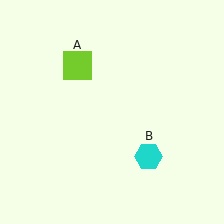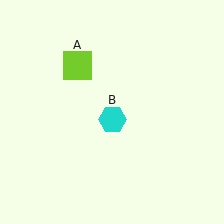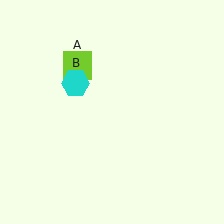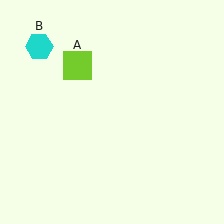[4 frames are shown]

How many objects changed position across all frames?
1 object changed position: cyan hexagon (object B).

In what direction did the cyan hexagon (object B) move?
The cyan hexagon (object B) moved up and to the left.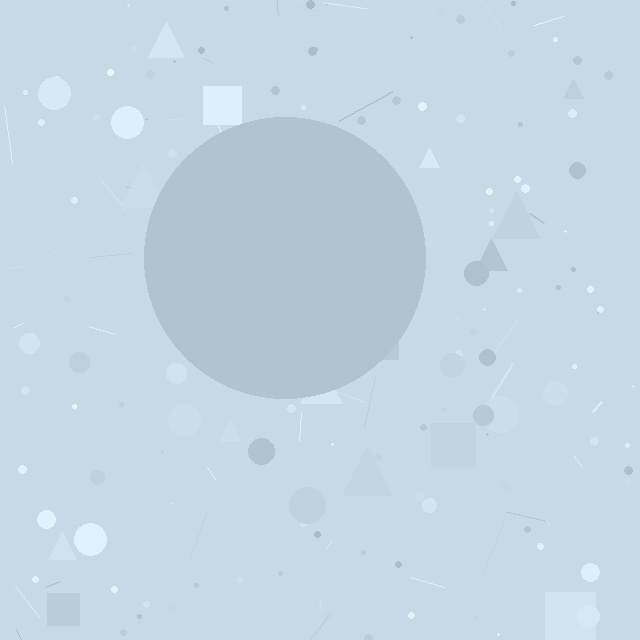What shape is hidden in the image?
A circle is hidden in the image.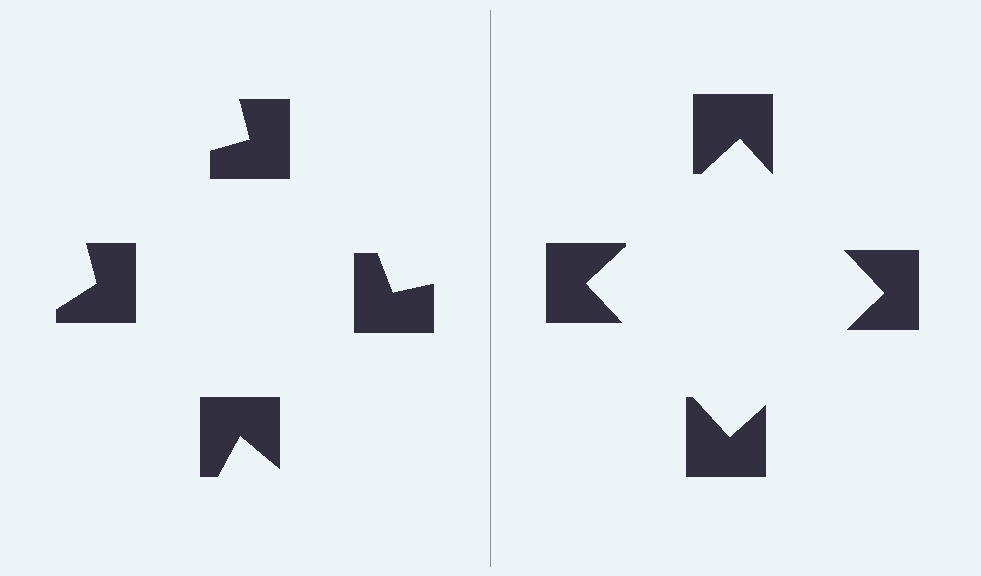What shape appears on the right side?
An illusory square.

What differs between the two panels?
The notched squares are positioned identically on both sides; only the wedge orientations differ. On the right they align to a square; on the left they are misaligned.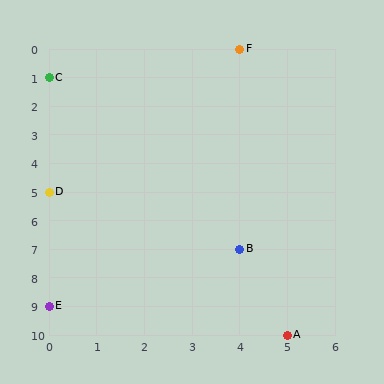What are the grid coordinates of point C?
Point C is at grid coordinates (0, 1).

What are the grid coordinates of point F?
Point F is at grid coordinates (4, 0).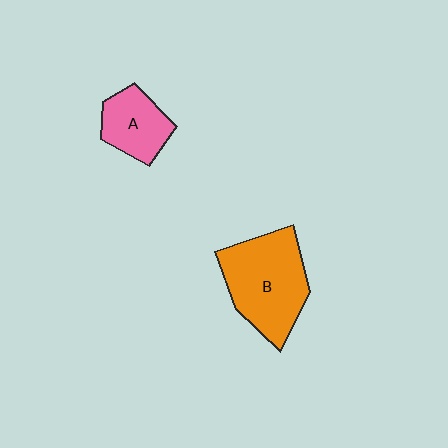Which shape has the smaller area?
Shape A (pink).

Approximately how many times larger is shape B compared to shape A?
Approximately 1.9 times.